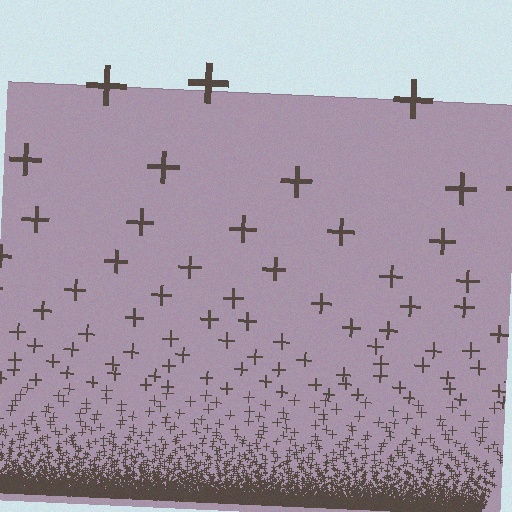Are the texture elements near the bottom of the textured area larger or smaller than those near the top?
Smaller. The gradient is inverted — elements near the bottom are smaller and denser.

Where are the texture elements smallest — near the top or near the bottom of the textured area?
Near the bottom.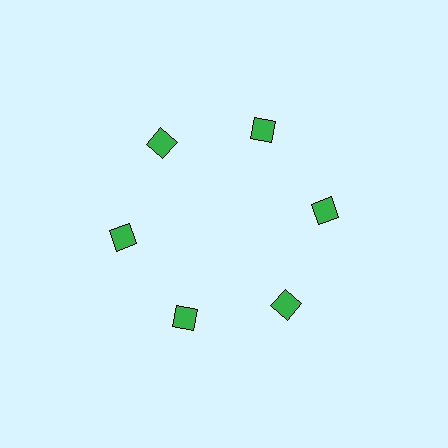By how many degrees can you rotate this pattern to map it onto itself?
The pattern maps onto itself every 60 degrees of rotation.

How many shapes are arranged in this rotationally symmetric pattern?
There are 6 shapes, arranged in 6 groups of 1.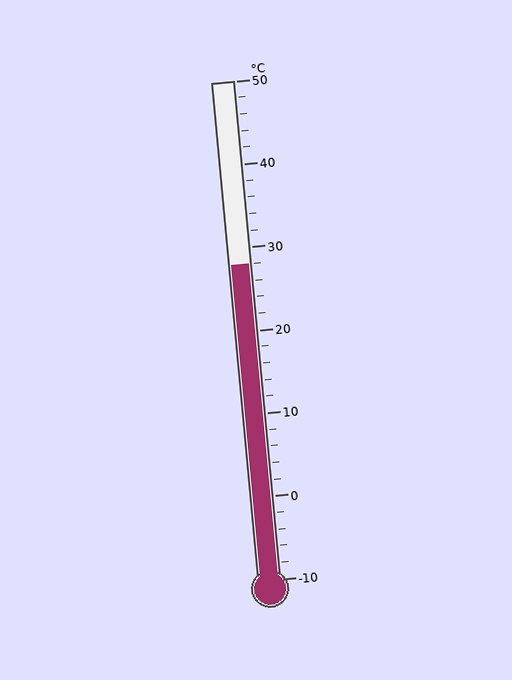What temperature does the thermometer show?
The thermometer shows approximately 28°C.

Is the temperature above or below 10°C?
The temperature is above 10°C.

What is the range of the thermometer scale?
The thermometer scale ranges from -10°C to 50°C.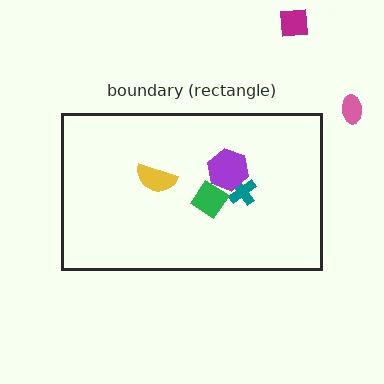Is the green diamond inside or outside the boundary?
Inside.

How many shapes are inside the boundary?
4 inside, 2 outside.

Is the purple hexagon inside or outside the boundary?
Inside.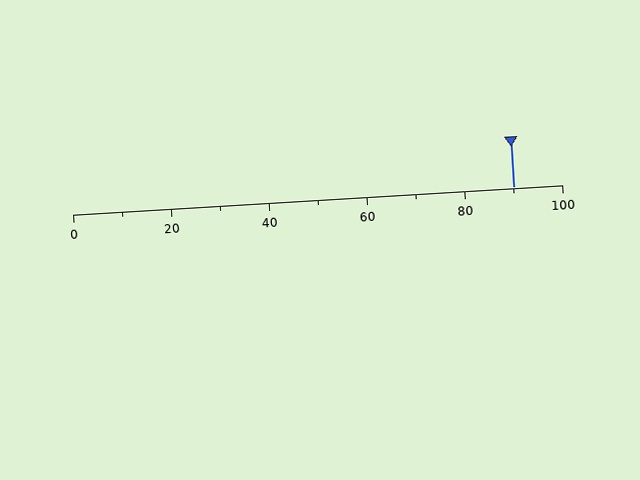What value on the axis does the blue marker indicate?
The marker indicates approximately 90.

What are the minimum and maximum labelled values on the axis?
The axis runs from 0 to 100.